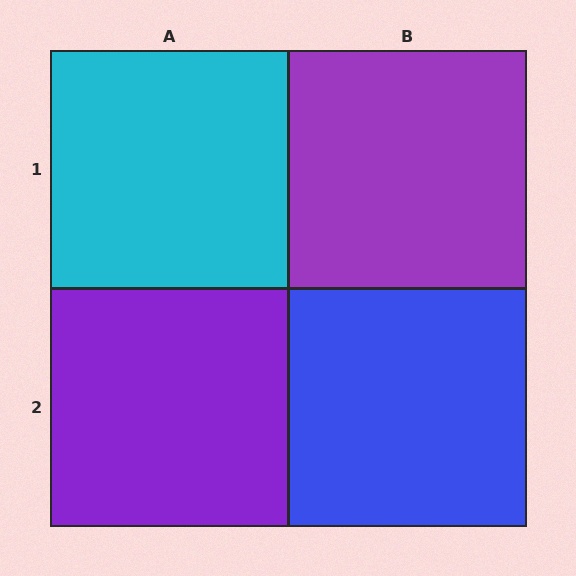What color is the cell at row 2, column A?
Purple.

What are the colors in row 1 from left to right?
Cyan, purple.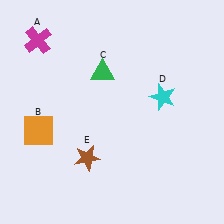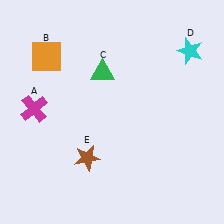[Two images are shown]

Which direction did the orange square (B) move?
The orange square (B) moved up.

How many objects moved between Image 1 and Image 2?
3 objects moved between the two images.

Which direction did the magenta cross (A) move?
The magenta cross (A) moved down.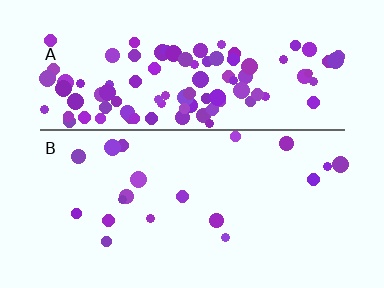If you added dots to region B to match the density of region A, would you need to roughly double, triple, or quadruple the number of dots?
Approximately quadruple.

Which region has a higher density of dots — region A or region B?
A (the top).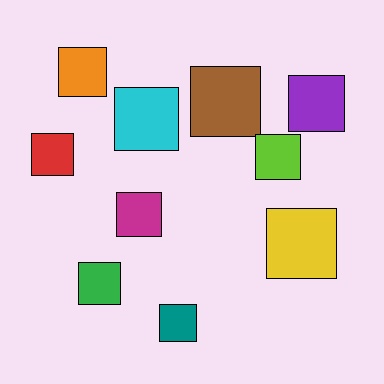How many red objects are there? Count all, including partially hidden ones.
There is 1 red object.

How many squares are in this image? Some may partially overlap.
There are 10 squares.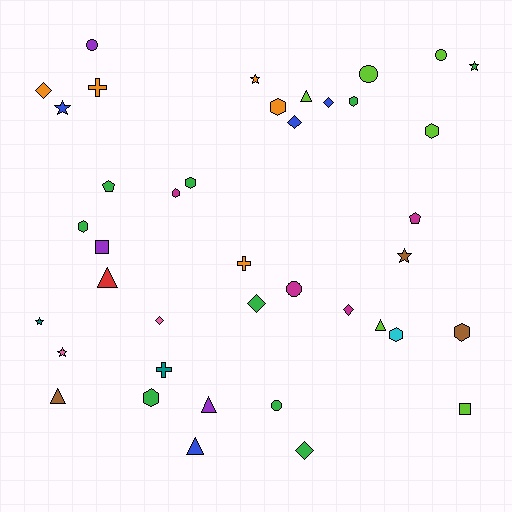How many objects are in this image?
There are 40 objects.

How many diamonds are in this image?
There are 7 diamonds.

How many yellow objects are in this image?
There are no yellow objects.